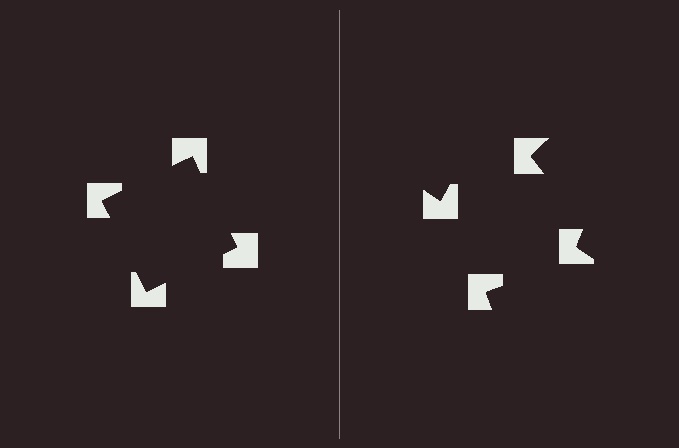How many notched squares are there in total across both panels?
8 — 4 on each side.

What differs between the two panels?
The notched squares are positioned identically on both sides; only the wedge orientations differ. On the left they align to a square; on the right they are misaligned.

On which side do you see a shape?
An illusory square appears on the left side. On the right side the wedge cuts are rotated, so no coherent shape forms.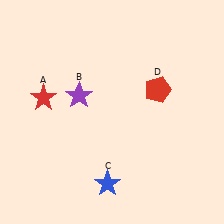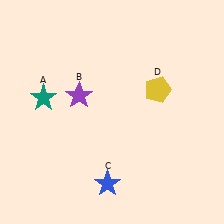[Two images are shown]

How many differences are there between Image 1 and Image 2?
There are 2 differences between the two images.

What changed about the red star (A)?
In Image 1, A is red. In Image 2, it changed to teal.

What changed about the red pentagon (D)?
In Image 1, D is red. In Image 2, it changed to yellow.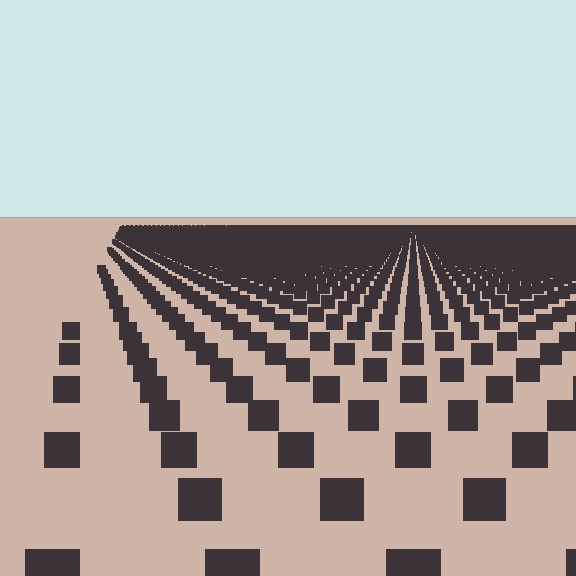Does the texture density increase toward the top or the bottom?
Density increases toward the top.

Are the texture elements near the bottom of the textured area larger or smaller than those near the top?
Larger. Near the bottom, elements are closer to the viewer and appear at a bigger on-screen size.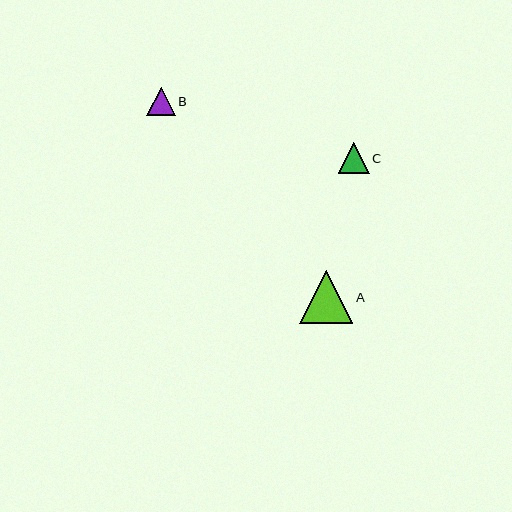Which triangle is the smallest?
Triangle B is the smallest with a size of approximately 29 pixels.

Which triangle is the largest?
Triangle A is the largest with a size of approximately 53 pixels.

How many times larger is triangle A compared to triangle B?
Triangle A is approximately 1.9 times the size of triangle B.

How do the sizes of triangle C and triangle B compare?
Triangle C and triangle B are approximately the same size.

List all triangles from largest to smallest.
From largest to smallest: A, C, B.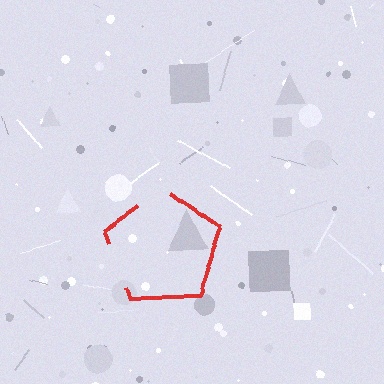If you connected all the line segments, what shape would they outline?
They would outline a pentagon.